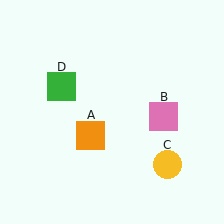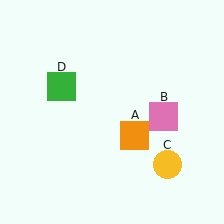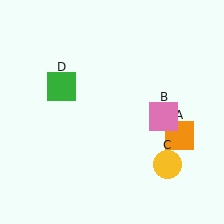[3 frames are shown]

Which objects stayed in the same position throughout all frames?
Pink square (object B) and yellow circle (object C) and green square (object D) remained stationary.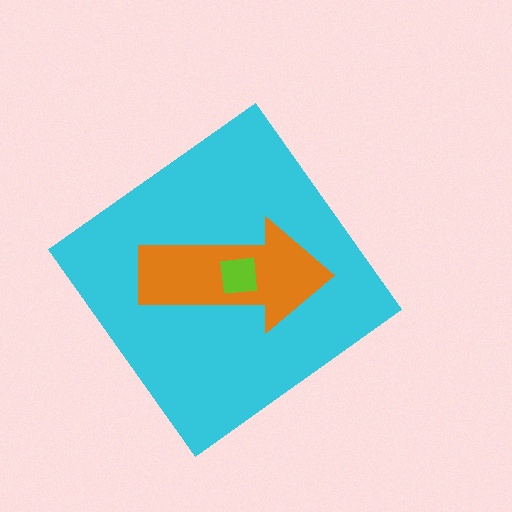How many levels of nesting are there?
3.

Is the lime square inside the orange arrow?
Yes.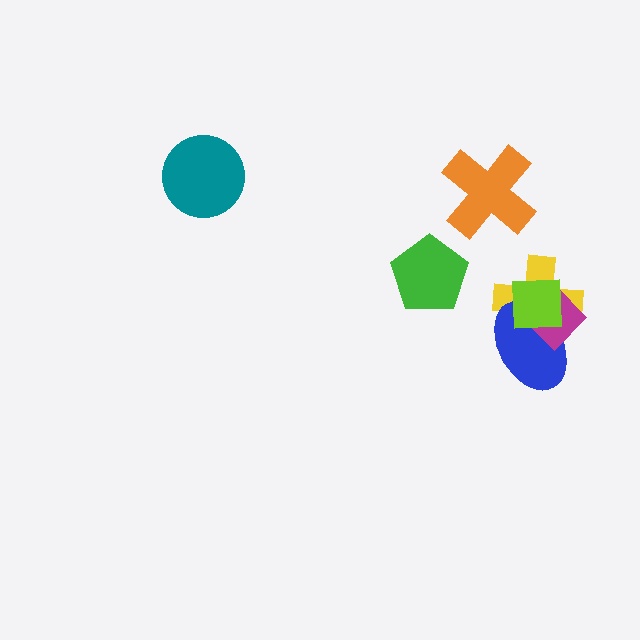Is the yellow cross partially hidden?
Yes, it is partially covered by another shape.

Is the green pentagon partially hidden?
No, no other shape covers it.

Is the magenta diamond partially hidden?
Yes, it is partially covered by another shape.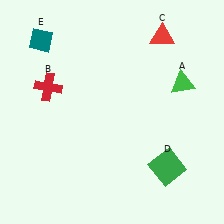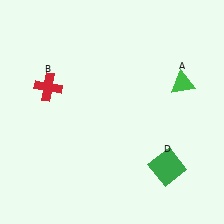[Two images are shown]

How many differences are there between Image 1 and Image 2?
There are 2 differences between the two images.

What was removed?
The teal diamond (E), the red triangle (C) were removed in Image 2.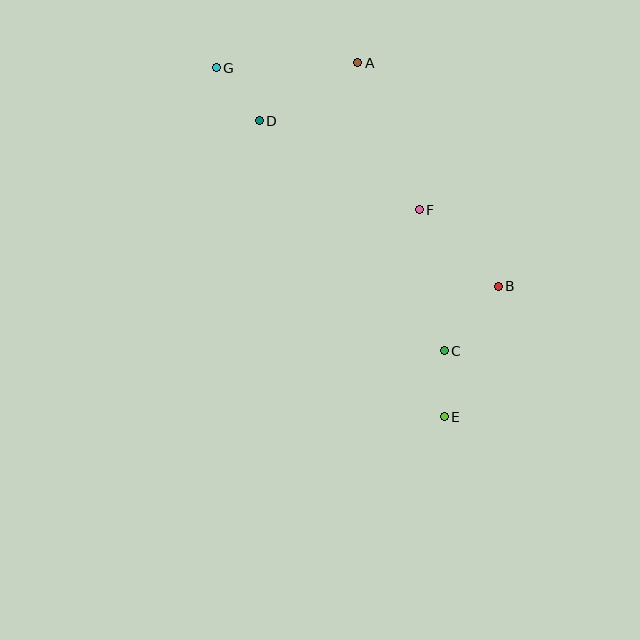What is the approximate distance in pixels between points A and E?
The distance between A and E is approximately 365 pixels.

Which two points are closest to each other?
Points C and E are closest to each other.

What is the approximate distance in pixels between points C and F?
The distance between C and F is approximately 143 pixels.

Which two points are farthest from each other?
Points E and G are farthest from each other.